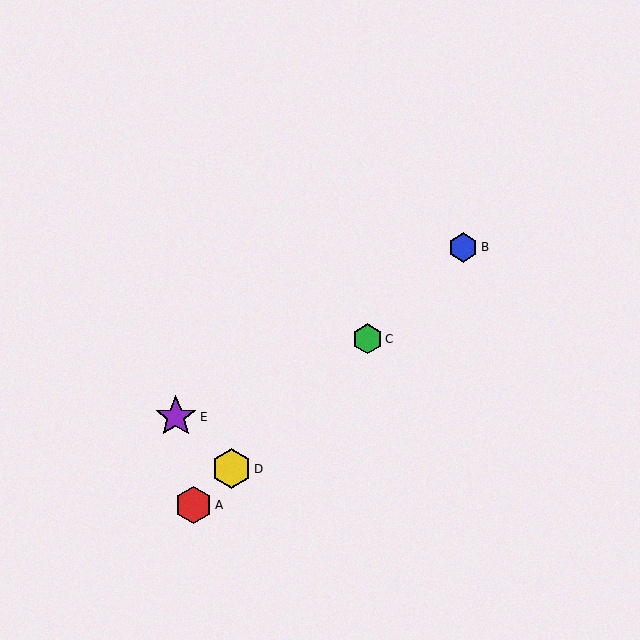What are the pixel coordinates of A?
Object A is at (193, 505).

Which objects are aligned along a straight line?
Objects A, B, C, D are aligned along a straight line.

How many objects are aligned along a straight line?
4 objects (A, B, C, D) are aligned along a straight line.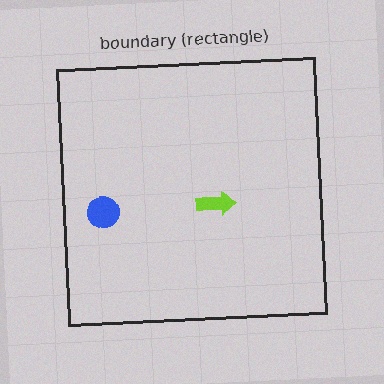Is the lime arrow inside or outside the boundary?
Inside.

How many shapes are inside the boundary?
2 inside, 0 outside.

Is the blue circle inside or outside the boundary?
Inside.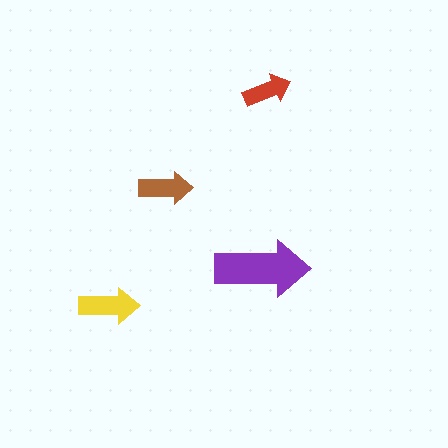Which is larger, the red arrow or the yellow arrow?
The yellow one.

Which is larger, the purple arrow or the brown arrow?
The purple one.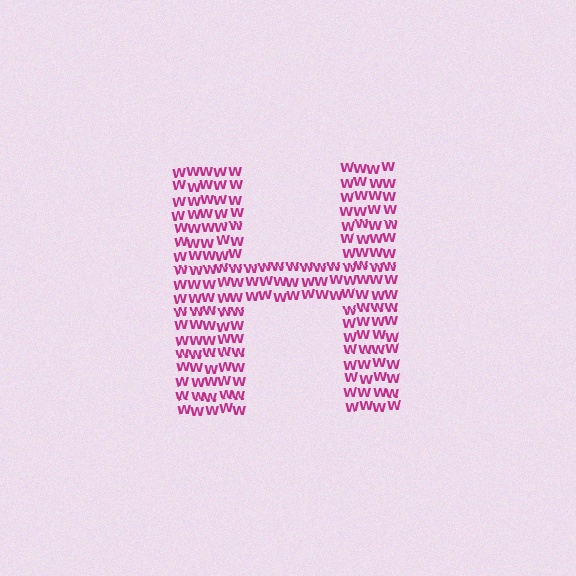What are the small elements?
The small elements are letter W's.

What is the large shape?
The large shape is the letter H.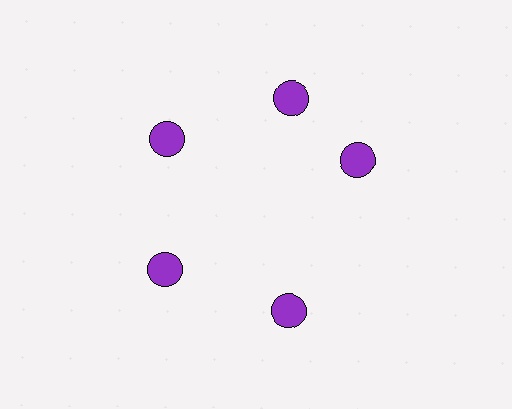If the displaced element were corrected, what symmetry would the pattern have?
It would have 5-fold rotational symmetry — the pattern would map onto itself every 72 degrees.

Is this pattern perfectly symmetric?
No. The 5 purple circles are arranged in a ring, but one element near the 3 o'clock position is rotated out of alignment along the ring, breaking the 5-fold rotational symmetry.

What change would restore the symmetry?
The symmetry would be restored by rotating it back into even spacing with its neighbors so that all 5 circles sit at equal angles and equal distance from the center.